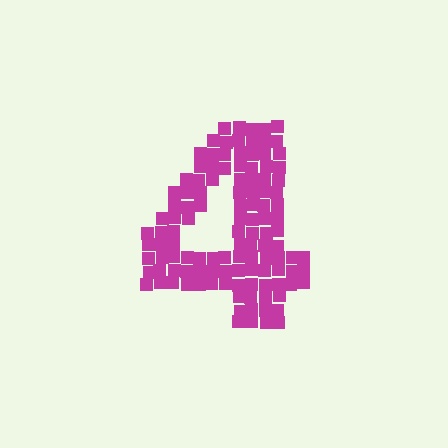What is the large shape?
The large shape is the digit 4.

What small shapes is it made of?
It is made of small squares.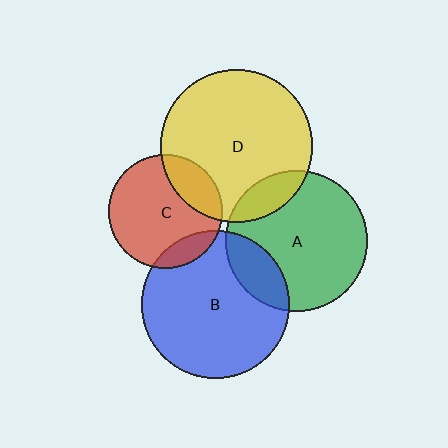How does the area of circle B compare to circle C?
Approximately 1.7 times.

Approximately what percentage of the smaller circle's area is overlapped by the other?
Approximately 15%.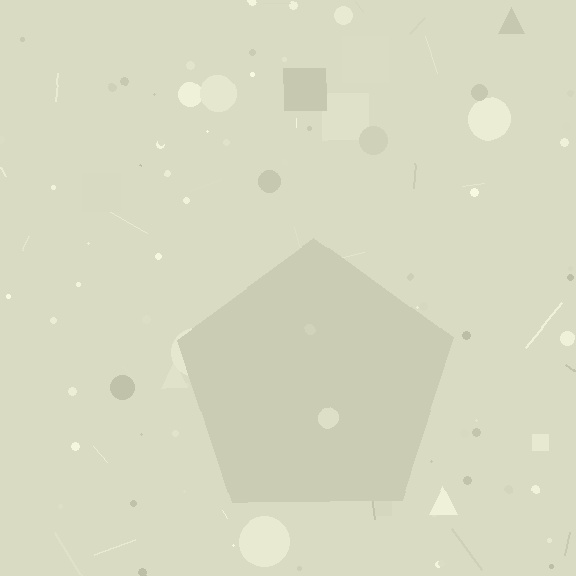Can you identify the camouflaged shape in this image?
The camouflaged shape is a pentagon.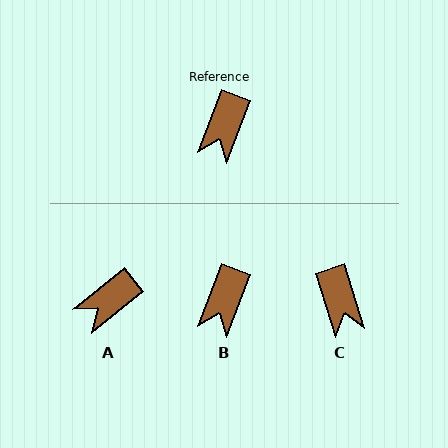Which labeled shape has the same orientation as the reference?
B.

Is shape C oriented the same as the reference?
No, it is off by about 38 degrees.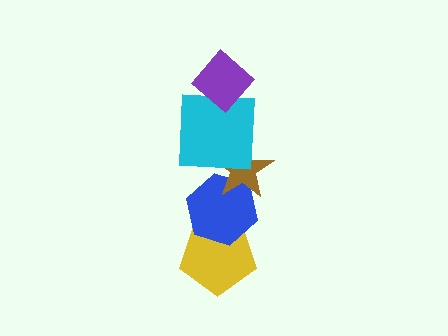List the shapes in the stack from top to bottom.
From top to bottom: the purple diamond, the cyan square, the brown star, the blue hexagon, the yellow pentagon.